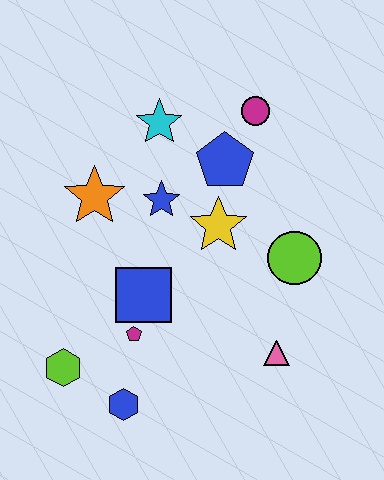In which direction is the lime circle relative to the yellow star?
The lime circle is to the right of the yellow star.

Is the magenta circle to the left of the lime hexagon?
No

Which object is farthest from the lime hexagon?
The magenta circle is farthest from the lime hexagon.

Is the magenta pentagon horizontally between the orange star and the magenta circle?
Yes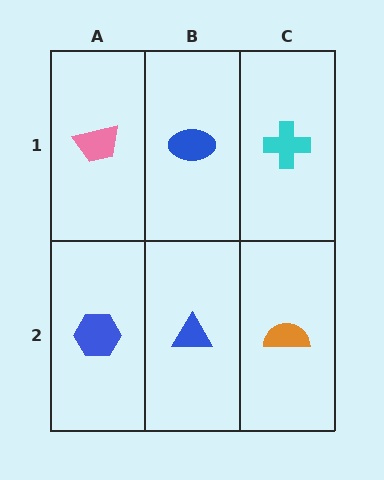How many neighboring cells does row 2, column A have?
2.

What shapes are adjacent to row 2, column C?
A cyan cross (row 1, column C), a blue triangle (row 2, column B).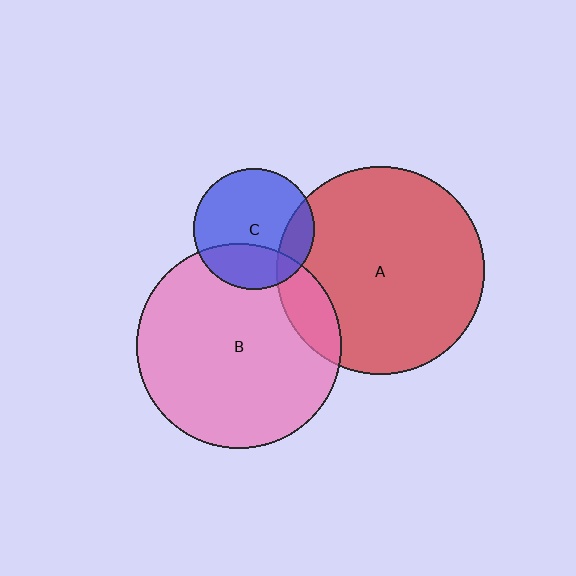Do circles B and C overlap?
Yes.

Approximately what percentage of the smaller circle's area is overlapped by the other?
Approximately 30%.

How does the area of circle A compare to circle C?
Approximately 2.9 times.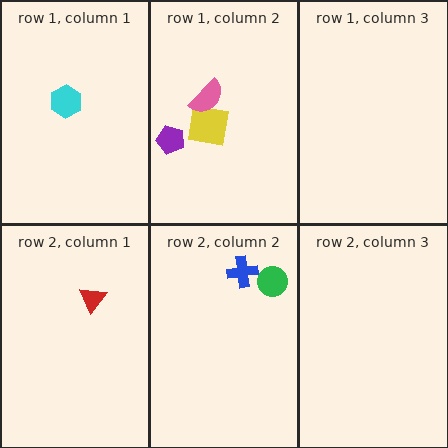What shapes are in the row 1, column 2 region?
The yellow square, the purple pentagon, the pink semicircle.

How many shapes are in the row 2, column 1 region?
1.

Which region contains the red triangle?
The row 2, column 1 region.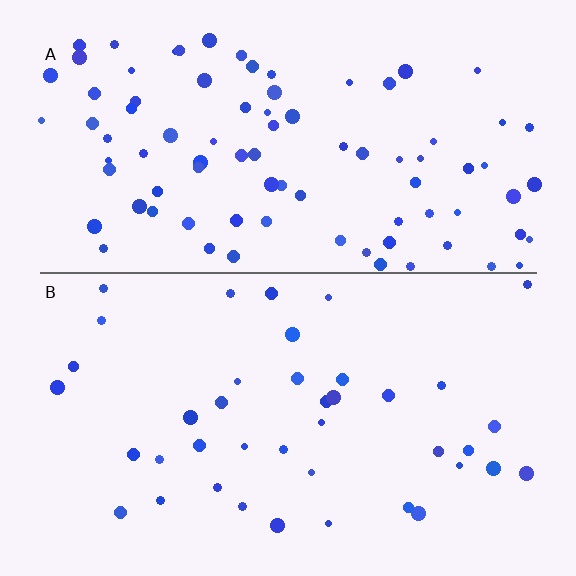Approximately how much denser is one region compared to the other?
Approximately 2.1× — region A over region B.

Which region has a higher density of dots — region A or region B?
A (the top).